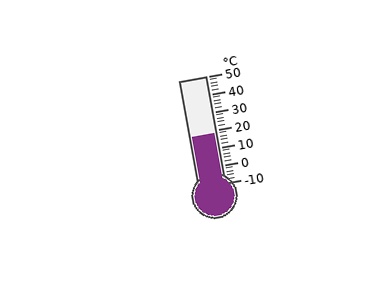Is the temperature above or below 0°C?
The temperature is above 0°C.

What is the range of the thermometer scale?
The thermometer scale ranges from -10°C to 50°C.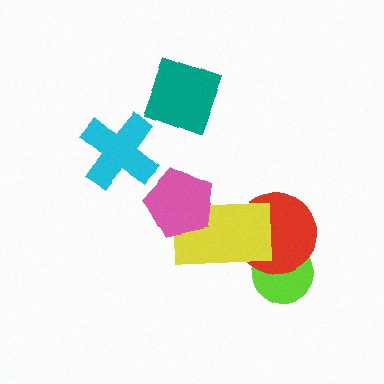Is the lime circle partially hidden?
Yes, it is partially covered by another shape.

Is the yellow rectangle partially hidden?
Yes, it is partially covered by another shape.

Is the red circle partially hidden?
Yes, it is partially covered by another shape.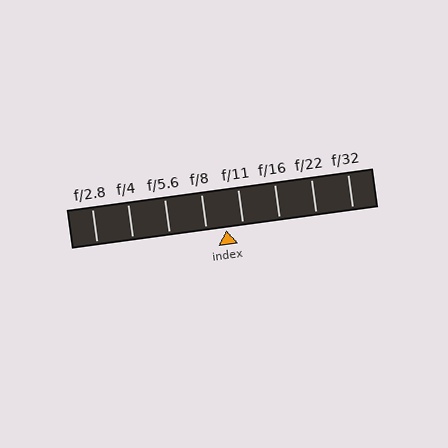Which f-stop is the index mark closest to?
The index mark is closest to f/11.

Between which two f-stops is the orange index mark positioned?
The index mark is between f/8 and f/11.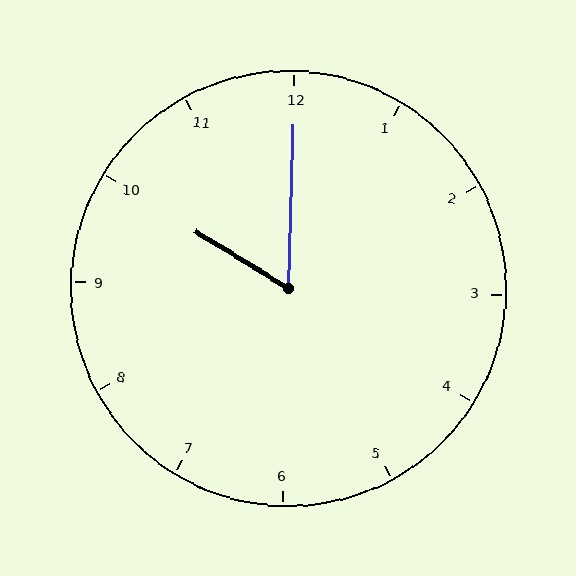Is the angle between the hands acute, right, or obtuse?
It is acute.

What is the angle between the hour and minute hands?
Approximately 60 degrees.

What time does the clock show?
10:00.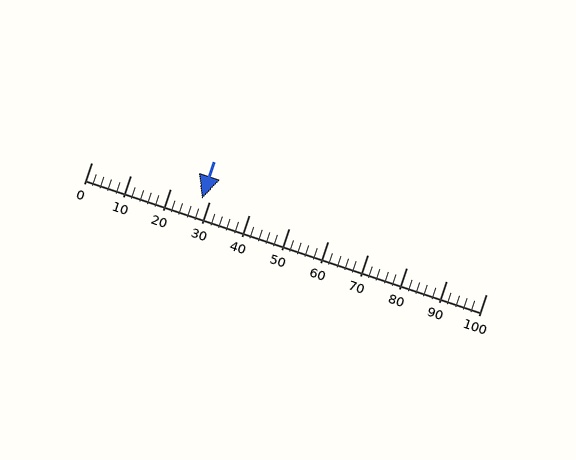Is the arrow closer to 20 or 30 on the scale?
The arrow is closer to 30.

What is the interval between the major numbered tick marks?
The major tick marks are spaced 10 units apart.